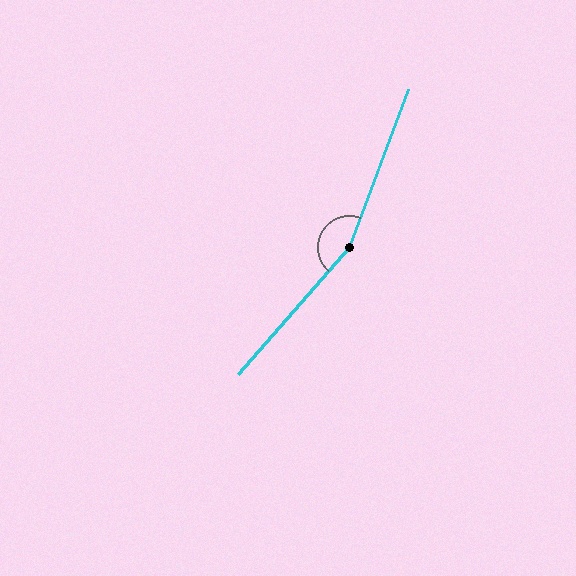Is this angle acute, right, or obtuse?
It is obtuse.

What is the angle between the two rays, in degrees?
Approximately 159 degrees.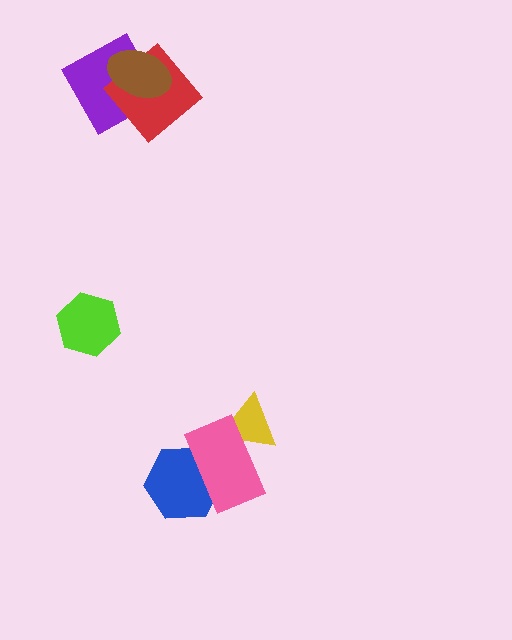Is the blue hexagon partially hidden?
Yes, it is partially covered by another shape.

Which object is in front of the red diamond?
The brown ellipse is in front of the red diamond.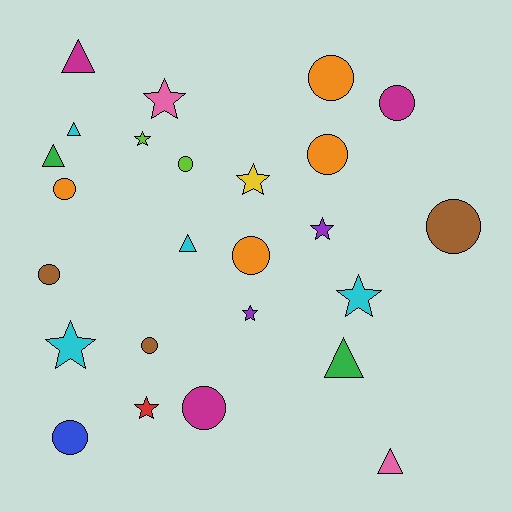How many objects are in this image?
There are 25 objects.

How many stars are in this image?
There are 8 stars.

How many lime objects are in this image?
There are 2 lime objects.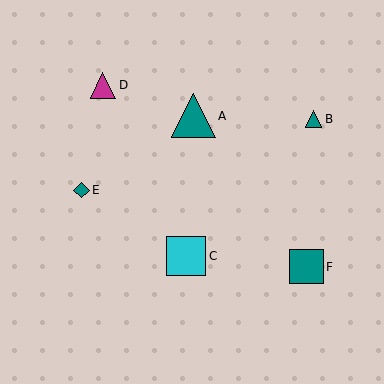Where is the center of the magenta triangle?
The center of the magenta triangle is at (103, 85).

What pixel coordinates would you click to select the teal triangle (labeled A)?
Click at (193, 116) to select the teal triangle A.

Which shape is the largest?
The teal triangle (labeled A) is the largest.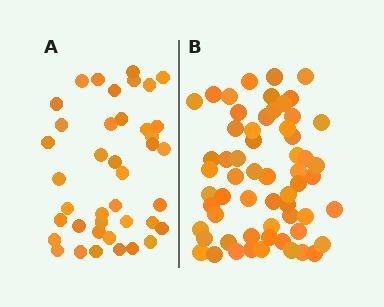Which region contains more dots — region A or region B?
Region B (the right region) has more dots.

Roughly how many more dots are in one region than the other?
Region B has approximately 20 more dots than region A.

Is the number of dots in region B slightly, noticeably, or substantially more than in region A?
Region B has substantially more. The ratio is roughly 1.5 to 1.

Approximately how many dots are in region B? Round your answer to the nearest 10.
About 60 dots.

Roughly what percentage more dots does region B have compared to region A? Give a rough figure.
About 50% more.